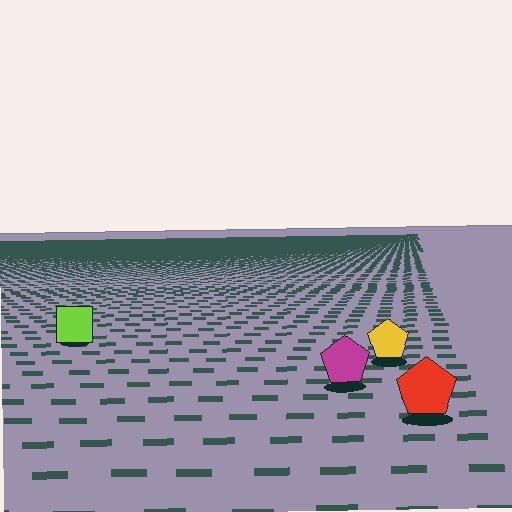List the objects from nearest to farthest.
From nearest to farthest: the red pentagon, the magenta pentagon, the yellow pentagon, the lime square.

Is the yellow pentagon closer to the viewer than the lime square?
Yes. The yellow pentagon is closer — you can tell from the texture gradient: the ground texture is coarser near it.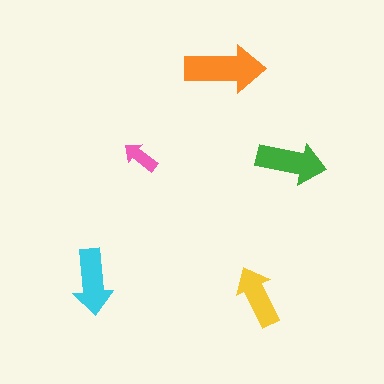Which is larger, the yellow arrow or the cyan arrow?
The cyan one.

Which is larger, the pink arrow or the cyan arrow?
The cyan one.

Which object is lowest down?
The yellow arrow is bottommost.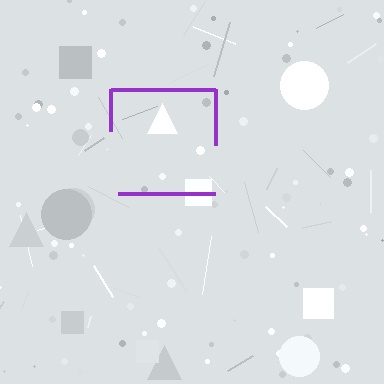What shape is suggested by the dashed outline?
The dashed outline suggests a square.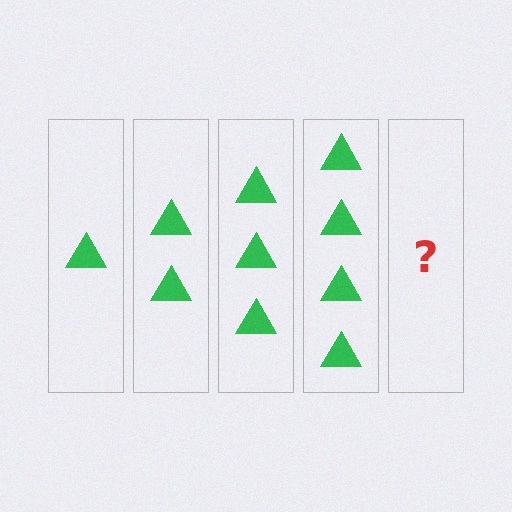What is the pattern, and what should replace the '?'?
The pattern is that each step adds one more triangle. The '?' should be 5 triangles.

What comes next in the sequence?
The next element should be 5 triangles.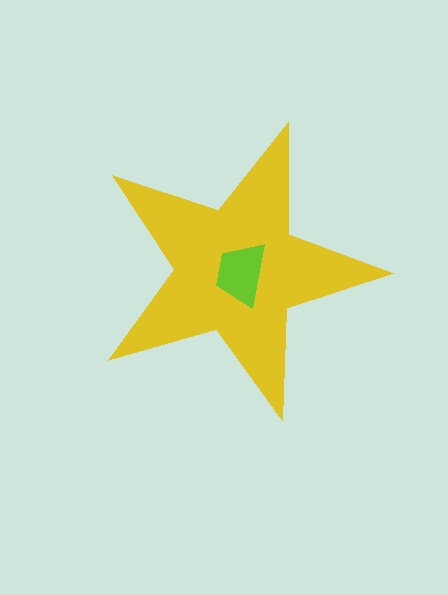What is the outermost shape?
The yellow star.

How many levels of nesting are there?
2.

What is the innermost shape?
The lime trapezoid.